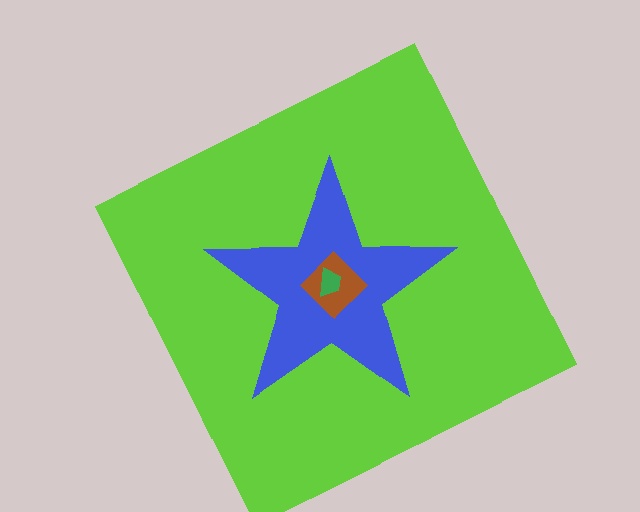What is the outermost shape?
The lime square.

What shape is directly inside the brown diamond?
The green trapezoid.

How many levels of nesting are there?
4.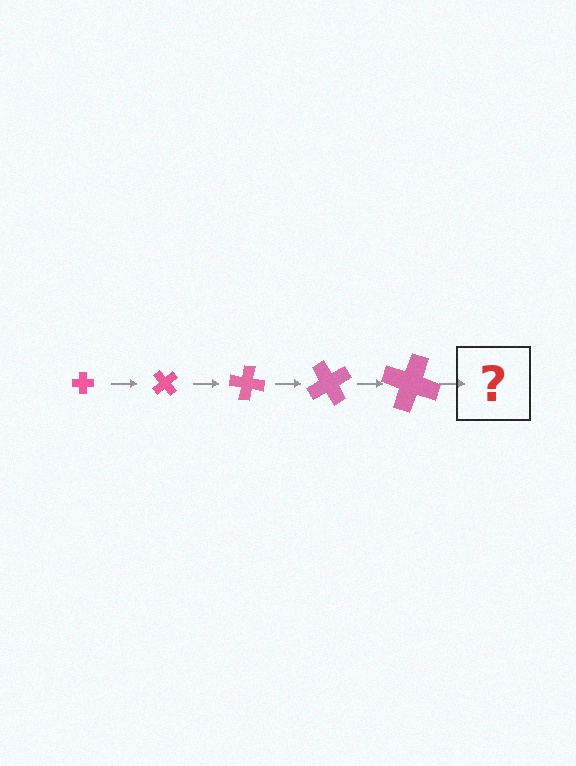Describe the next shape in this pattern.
It should be a cross, larger than the previous one and rotated 250 degrees from the start.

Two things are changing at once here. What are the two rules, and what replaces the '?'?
The two rules are that the cross grows larger each step and it rotates 50 degrees each step. The '?' should be a cross, larger than the previous one and rotated 250 degrees from the start.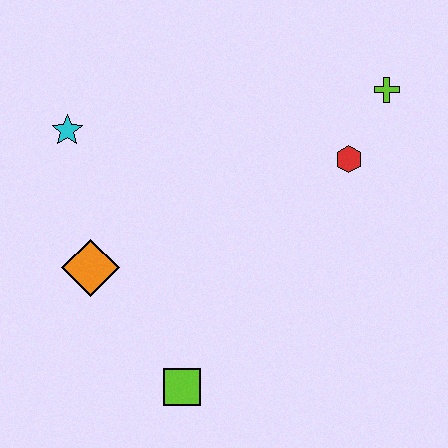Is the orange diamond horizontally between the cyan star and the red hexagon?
Yes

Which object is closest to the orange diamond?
The cyan star is closest to the orange diamond.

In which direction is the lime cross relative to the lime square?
The lime cross is above the lime square.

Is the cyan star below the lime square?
No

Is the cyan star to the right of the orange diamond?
No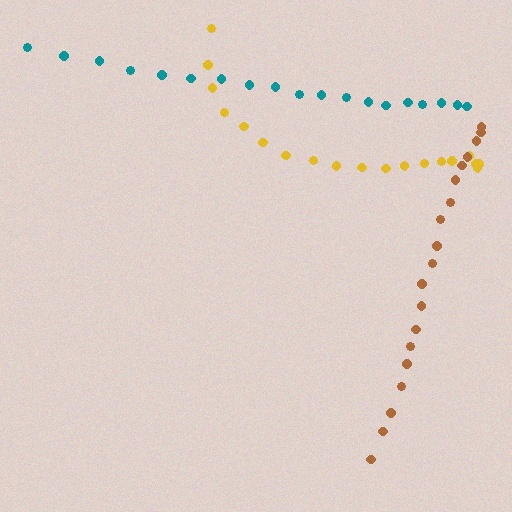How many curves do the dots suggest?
There are 3 distinct paths.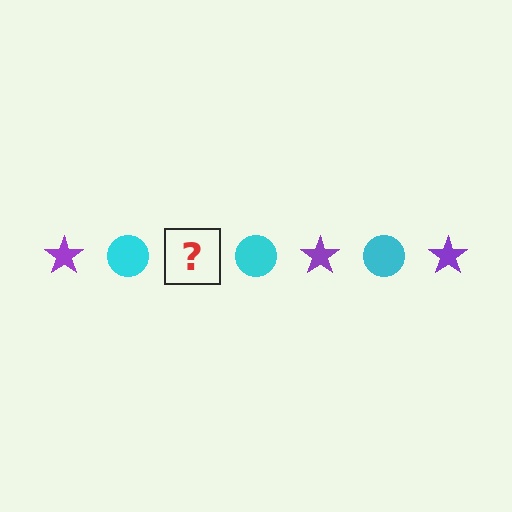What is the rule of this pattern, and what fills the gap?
The rule is that the pattern alternates between purple star and cyan circle. The gap should be filled with a purple star.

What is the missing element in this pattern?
The missing element is a purple star.